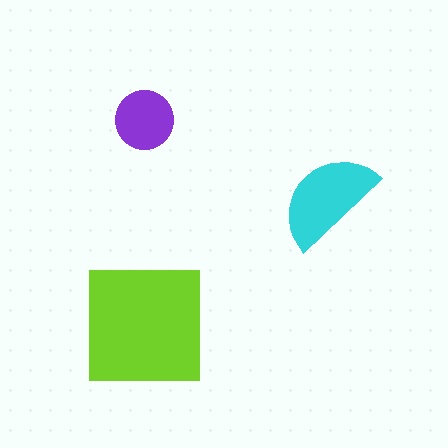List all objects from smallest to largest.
The purple circle, the cyan semicircle, the lime square.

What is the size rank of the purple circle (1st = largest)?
3rd.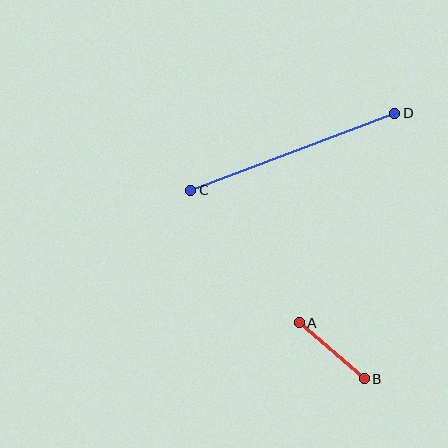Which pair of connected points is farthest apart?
Points C and D are farthest apart.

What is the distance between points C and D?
The distance is approximately 218 pixels.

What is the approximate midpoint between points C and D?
The midpoint is at approximately (293, 152) pixels.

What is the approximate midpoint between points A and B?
The midpoint is at approximately (332, 351) pixels.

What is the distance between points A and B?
The distance is approximately 86 pixels.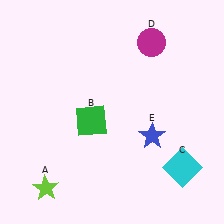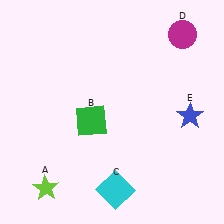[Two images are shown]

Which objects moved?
The objects that moved are: the cyan square (C), the magenta circle (D), the blue star (E).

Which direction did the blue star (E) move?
The blue star (E) moved right.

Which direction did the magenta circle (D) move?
The magenta circle (D) moved right.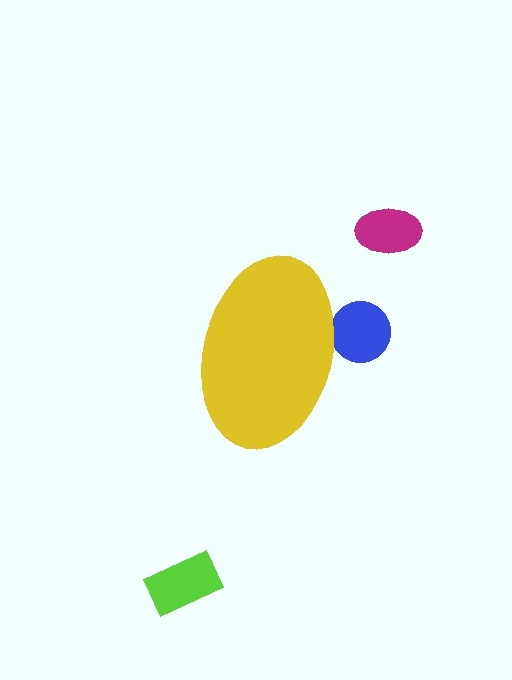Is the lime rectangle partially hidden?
No, the lime rectangle is fully visible.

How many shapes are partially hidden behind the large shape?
1 shape is partially hidden.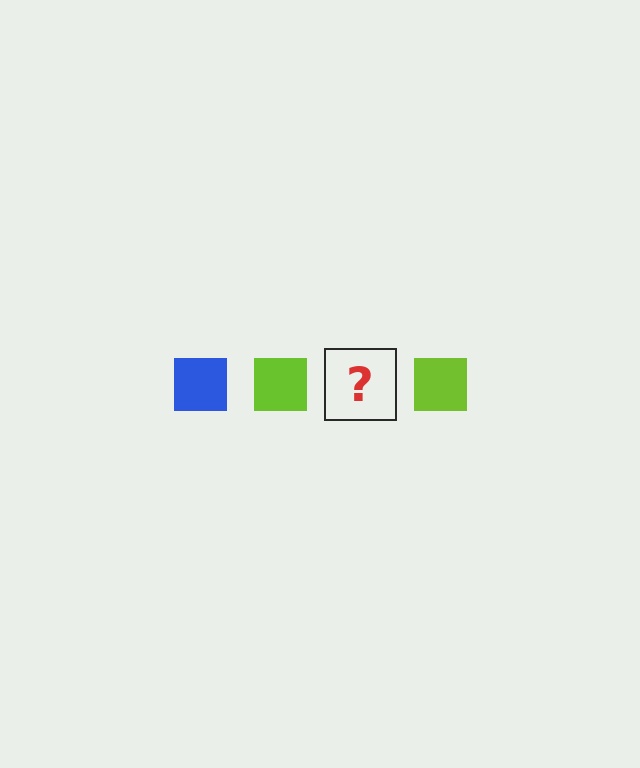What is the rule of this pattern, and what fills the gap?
The rule is that the pattern cycles through blue, lime squares. The gap should be filled with a blue square.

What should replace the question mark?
The question mark should be replaced with a blue square.